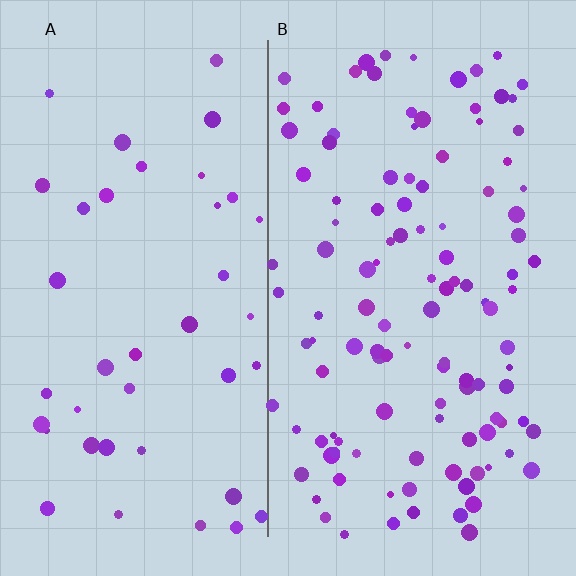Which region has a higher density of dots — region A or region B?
B (the right).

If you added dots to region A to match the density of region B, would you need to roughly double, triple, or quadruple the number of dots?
Approximately triple.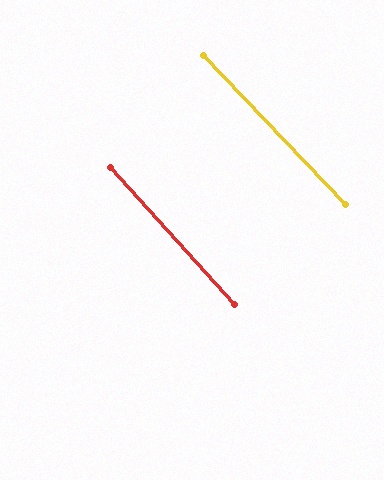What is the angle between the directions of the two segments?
Approximately 1 degree.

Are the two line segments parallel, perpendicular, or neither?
Parallel — their directions differ by only 1.4°.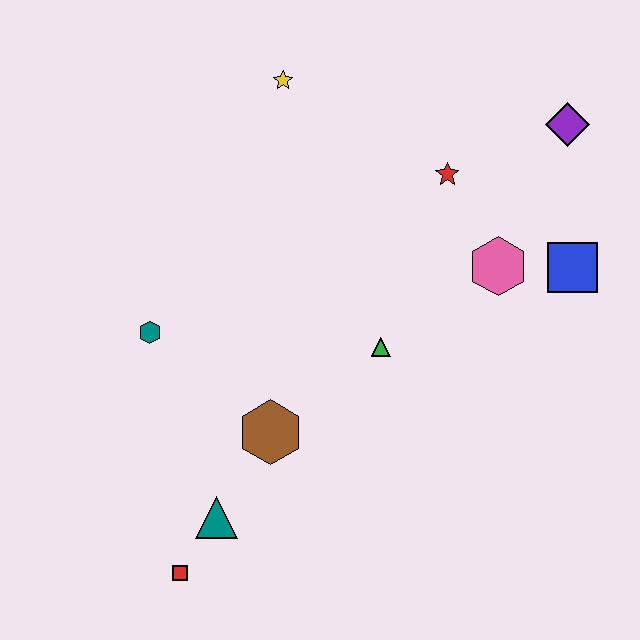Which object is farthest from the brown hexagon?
The purple diamond is farthest from the brown hexagon.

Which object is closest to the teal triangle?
The red square is closest to the teal triangle.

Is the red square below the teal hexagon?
Yes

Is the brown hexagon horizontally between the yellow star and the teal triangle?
Yes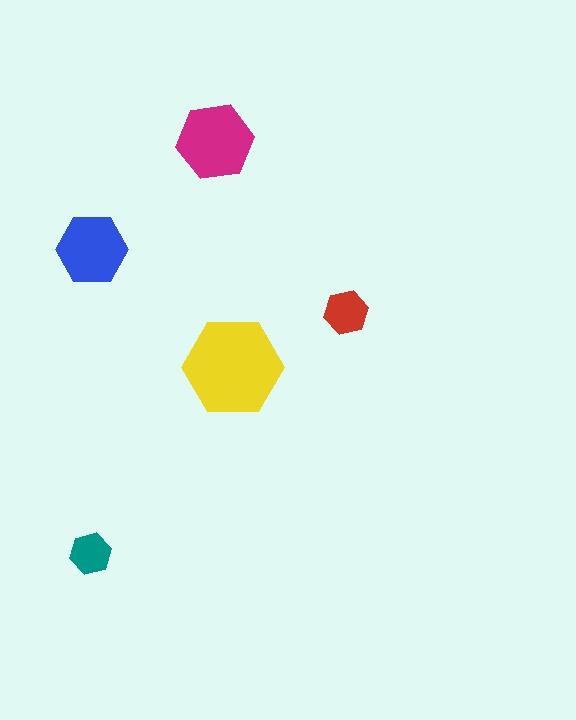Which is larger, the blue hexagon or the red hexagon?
The blue one.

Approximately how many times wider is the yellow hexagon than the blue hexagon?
About 1.5 times wider.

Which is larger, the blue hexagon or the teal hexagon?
The blue one.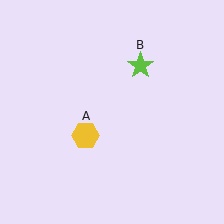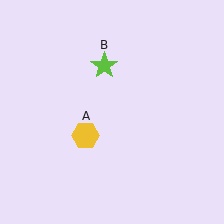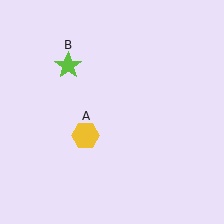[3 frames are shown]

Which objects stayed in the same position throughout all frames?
Yellow hexagon (object A) remained stationary.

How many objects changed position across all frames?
1 object changed position: lime star (object B).